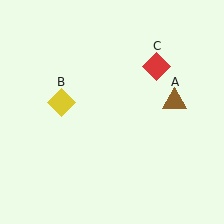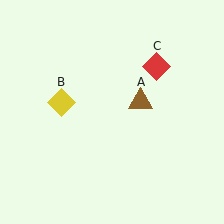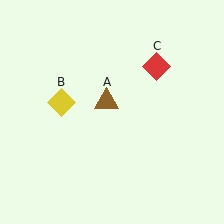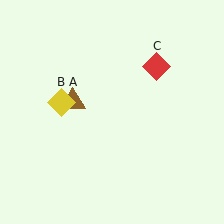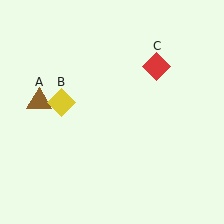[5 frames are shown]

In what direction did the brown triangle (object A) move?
The brown triangle (object A) moved left.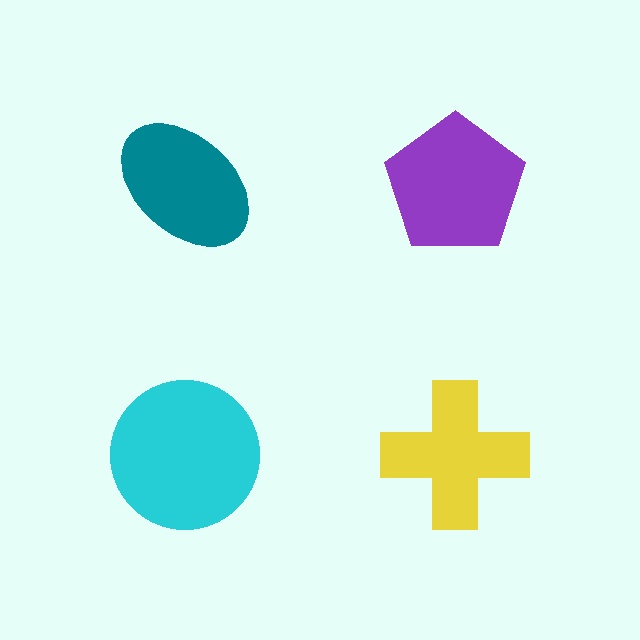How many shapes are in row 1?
2 shapes.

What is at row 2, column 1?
A cyan circle.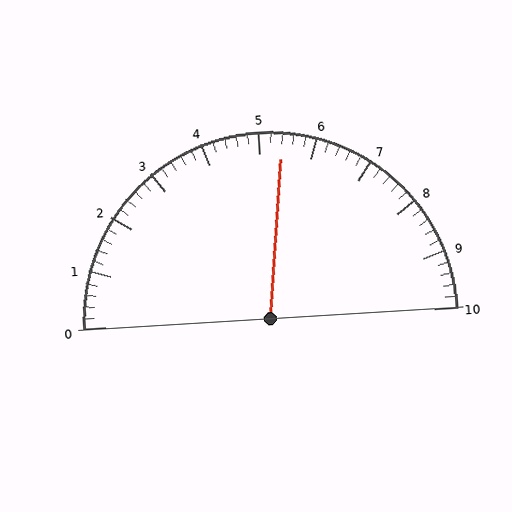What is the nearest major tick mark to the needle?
The nearest major tick mark is 5.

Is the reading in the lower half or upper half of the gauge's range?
The reading is in the upper half of the range (0 to 10).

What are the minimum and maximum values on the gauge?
The gauge ranges from 0 to 10.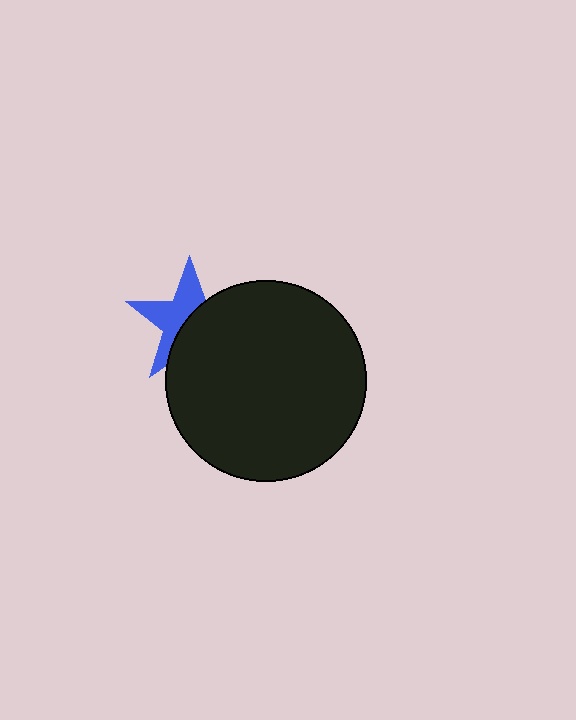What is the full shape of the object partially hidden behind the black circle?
The partially hidden object is a blue star.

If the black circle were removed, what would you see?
You would see the complete blue star.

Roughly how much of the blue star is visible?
About half of it is visible (roughly 49%).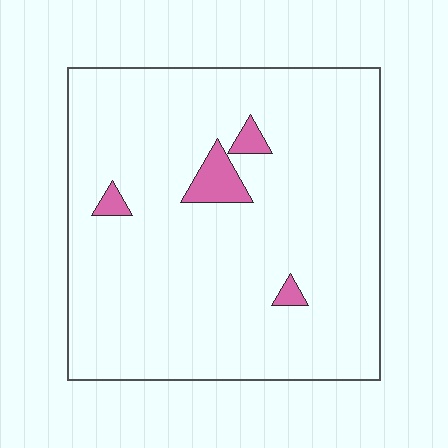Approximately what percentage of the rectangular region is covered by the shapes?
Approximately 5%.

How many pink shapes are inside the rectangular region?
4.